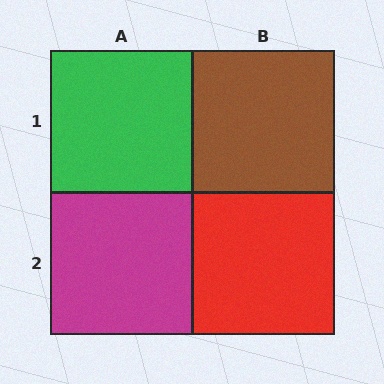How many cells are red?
1 cell is red.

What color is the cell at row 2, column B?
Red.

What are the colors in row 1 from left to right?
Green, brown.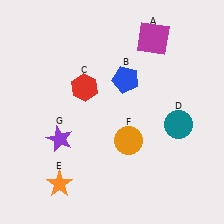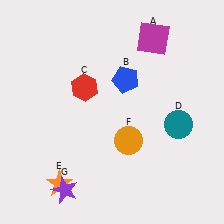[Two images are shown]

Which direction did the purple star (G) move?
The purple star (G) moved down.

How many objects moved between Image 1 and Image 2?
1 object moved between the two images.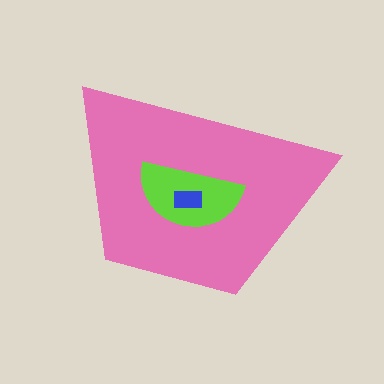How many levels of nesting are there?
3.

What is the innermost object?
The blue rectangle.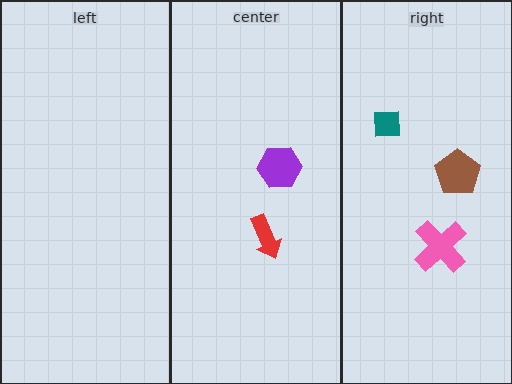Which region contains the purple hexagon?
The center region.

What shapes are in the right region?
The brown pentagon, the pink cross, the teal square.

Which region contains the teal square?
The right region.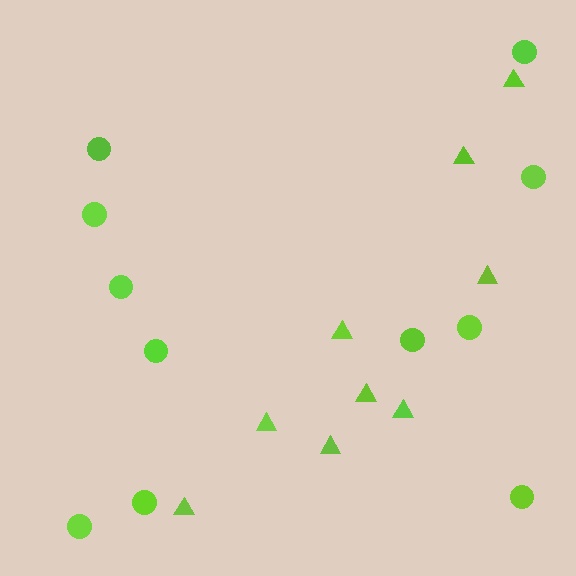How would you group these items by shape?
There are 2 groups: one group of triangles (9) and one group of circles (11).